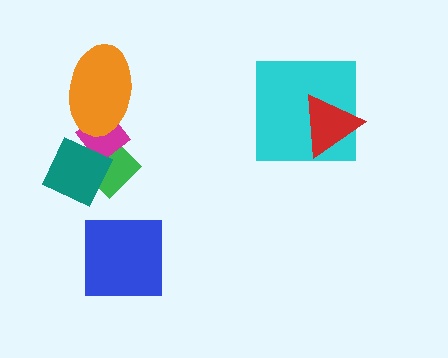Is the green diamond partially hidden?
Yes, it is partially covered by another shape.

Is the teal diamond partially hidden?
No, no other shape covers it.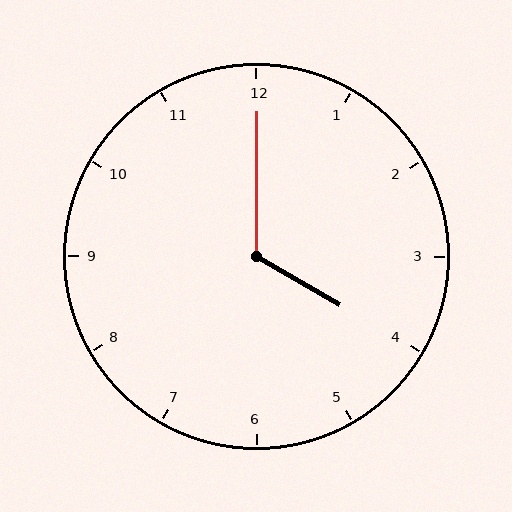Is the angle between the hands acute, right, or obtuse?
It is obtuse.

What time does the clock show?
4:00.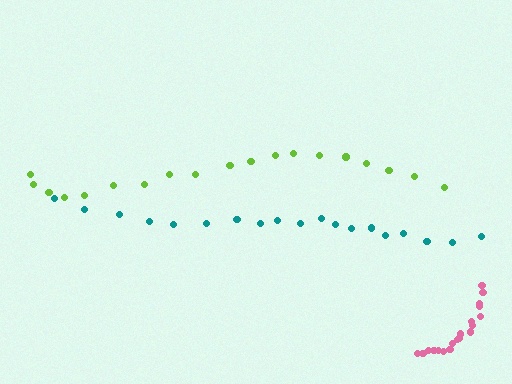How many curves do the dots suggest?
There are 3 distinct paths.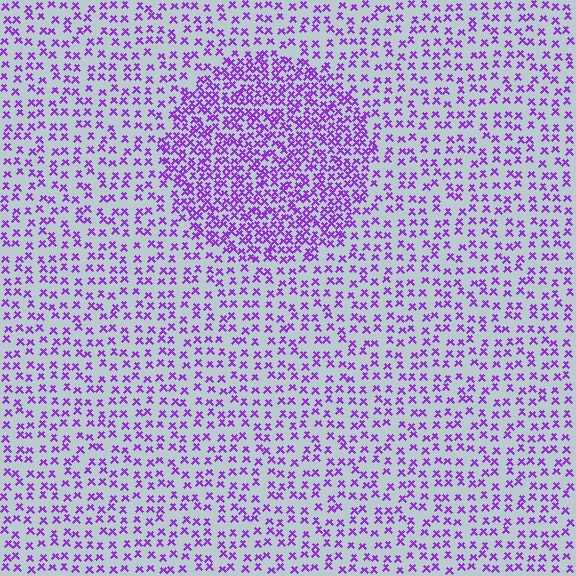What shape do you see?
I see a circle.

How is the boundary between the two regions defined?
The boundary is defined by a change in element density (approximately 2.1x ratio). All elements are the same color, size, and shape.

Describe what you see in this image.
The image contains small purple elements arranged at two different densities. A circle-shaped region is visible where the elements are more densely packed than the surrounding area.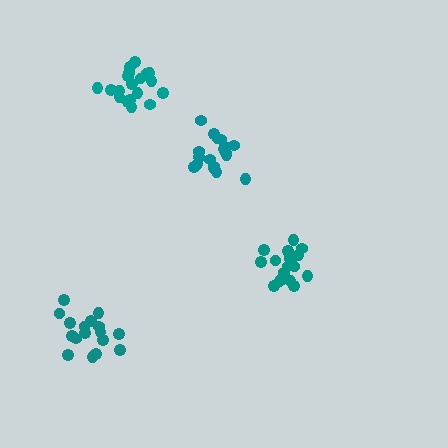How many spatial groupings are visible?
There are 4 spatial groupings.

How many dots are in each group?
Group 1: 18 dots, Group 2: 17 dots, Group 3: 18 dots, Group 4: 19 dots (72 total).